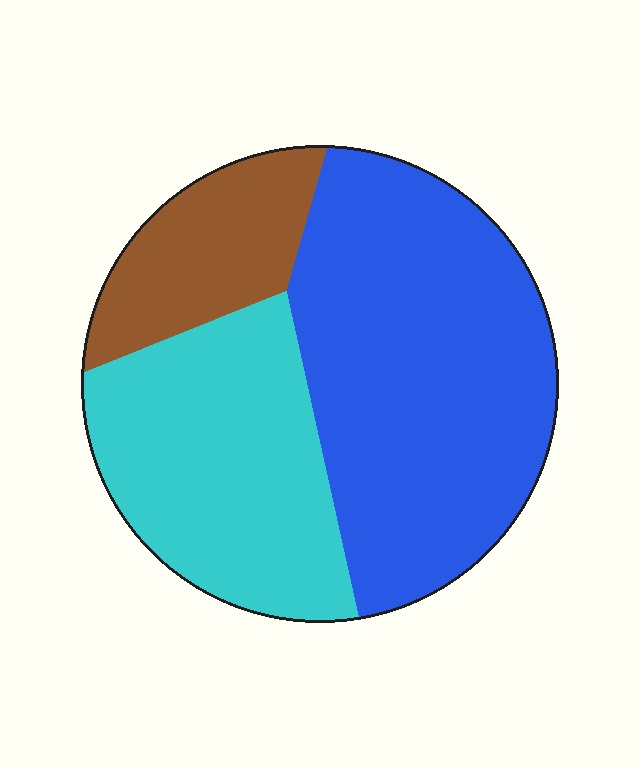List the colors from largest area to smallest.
From largest to smallest: blue, cyan, brown.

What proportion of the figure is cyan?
Cyan covers around 35% of the figure.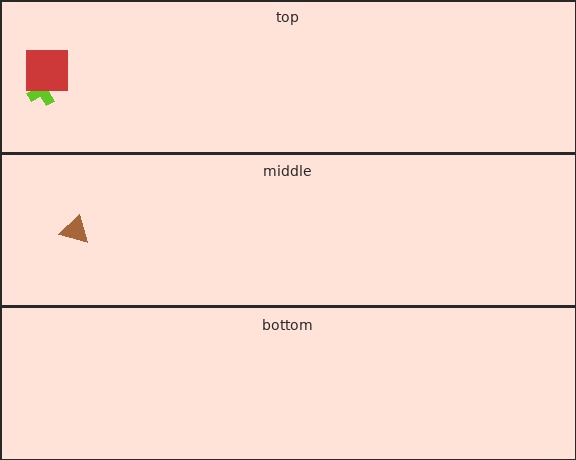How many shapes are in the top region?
2.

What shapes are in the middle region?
The brown triangle.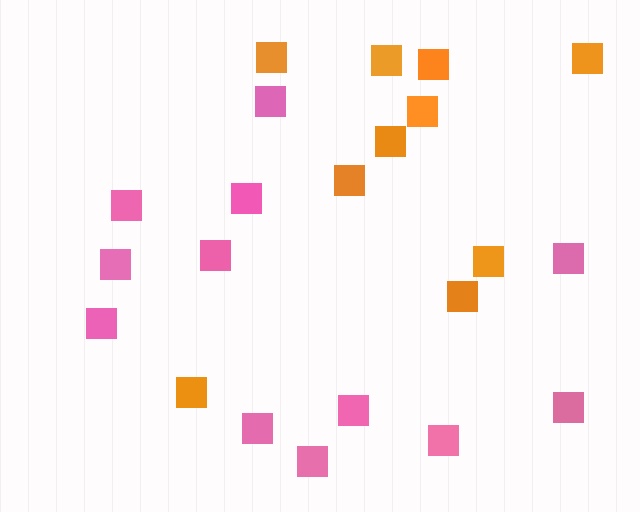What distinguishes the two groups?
There are 2 groups: one group of pink squares (12) and one group of orange squares (10).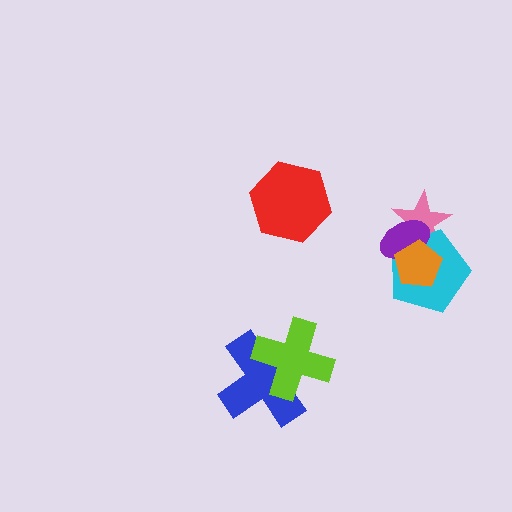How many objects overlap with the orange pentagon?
3 objects overlap with the orange pentagon.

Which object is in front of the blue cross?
The lime cross is in front of the blue cross.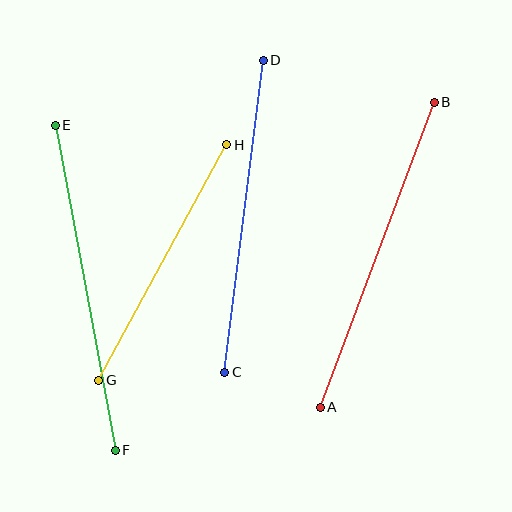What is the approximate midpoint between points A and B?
The midpoint is at approximately (377, 255) pixels.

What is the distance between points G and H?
The distance is approximately 268 pixels.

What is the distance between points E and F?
The distance is approximately 330 pixels.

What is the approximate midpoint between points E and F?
The midpoint is at approximately (85, 288) pixels.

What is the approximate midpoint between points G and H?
The midpoint is at approximately (163, 263) pixels.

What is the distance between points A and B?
The distance is approximately 326 pixels.